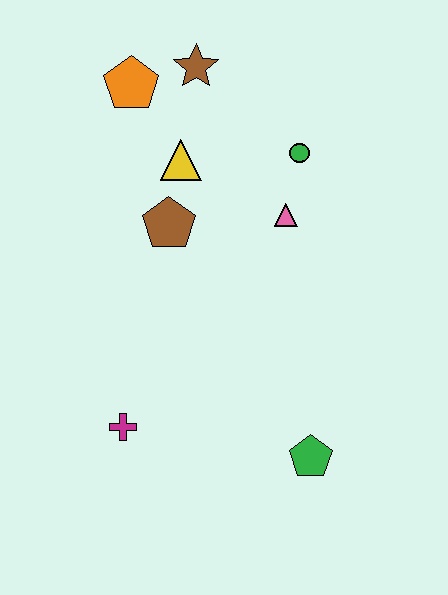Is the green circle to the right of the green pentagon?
No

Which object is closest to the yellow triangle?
The brown pentagon is closest to the yellow triangle.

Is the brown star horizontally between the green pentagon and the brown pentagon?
Yes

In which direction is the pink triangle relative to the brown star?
The pink triangle is below the brown star.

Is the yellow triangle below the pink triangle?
No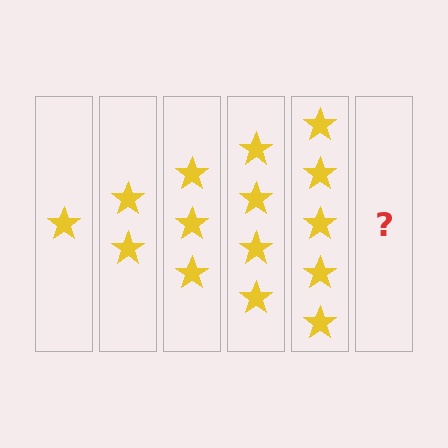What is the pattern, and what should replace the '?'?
The pattern is that each step adds one more star. The '?' should be 6 stars.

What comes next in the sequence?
The next element should be 6 stars.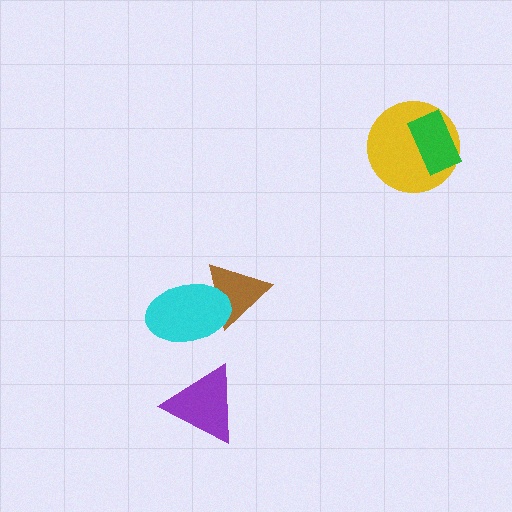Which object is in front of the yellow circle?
The green rectangle is in front of the yellow circle.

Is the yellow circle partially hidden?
Yes, it is partially covered by another shape.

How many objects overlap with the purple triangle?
0 objects overlap with the purple triangle.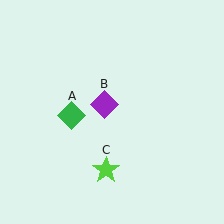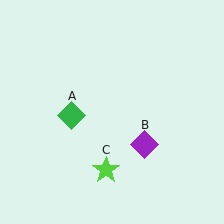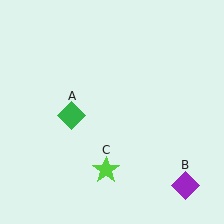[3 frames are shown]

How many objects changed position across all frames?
1 object changed position: purple diamond (object B).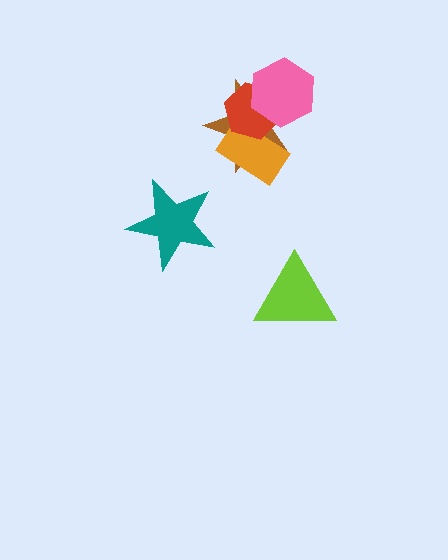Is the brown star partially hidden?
Yes, it is partially covered by another shape.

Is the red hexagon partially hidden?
Yes, it is partially covered by another shape.